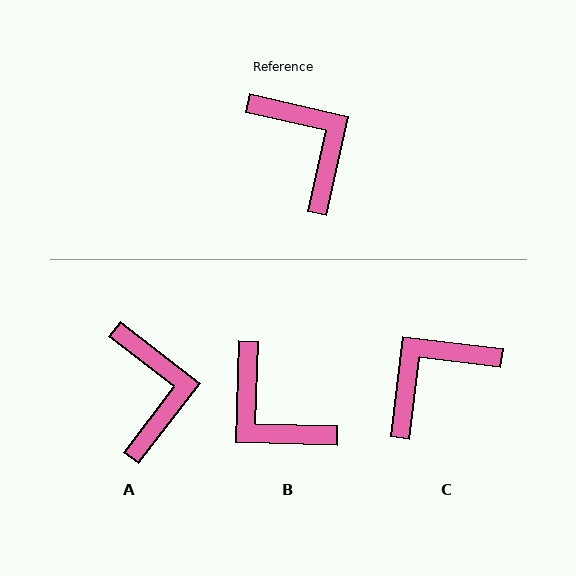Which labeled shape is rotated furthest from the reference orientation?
B, about 169 degrees away.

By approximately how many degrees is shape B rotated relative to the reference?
Approximately 169 degrees clockwise.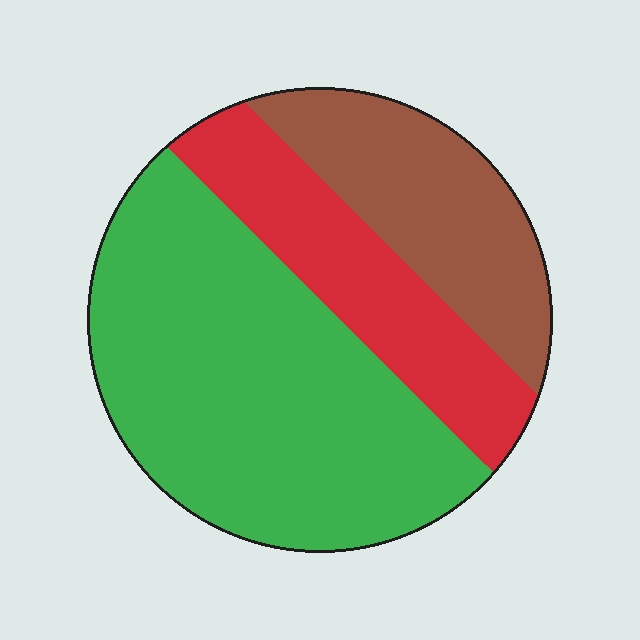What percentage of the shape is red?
Red takes up between a sixth and a third of the shape.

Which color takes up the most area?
Green, at roughly 55%.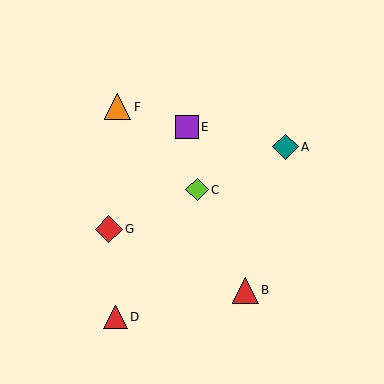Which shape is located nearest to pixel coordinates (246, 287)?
The red triangle (labeled B) at (245, 290) is nearest to that location.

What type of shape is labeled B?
Shape B is a red triangle.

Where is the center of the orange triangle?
The center of the orange triangle is at (118, 107).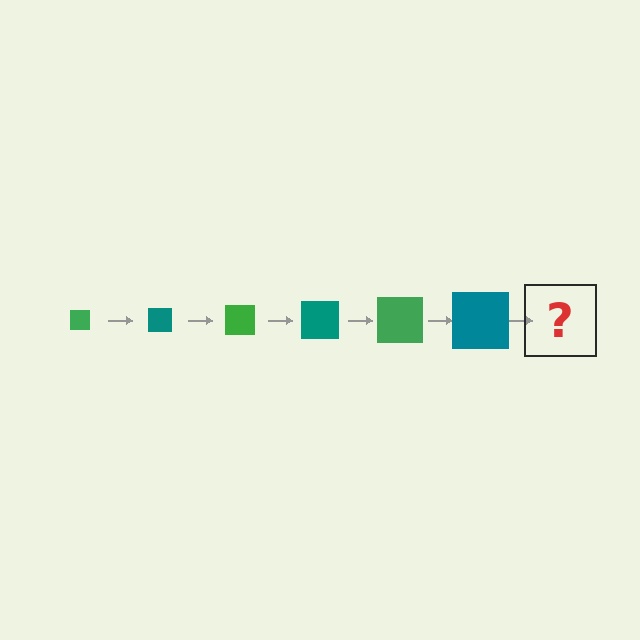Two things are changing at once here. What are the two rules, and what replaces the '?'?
The two rules are that the square grows larger each step and the color cycles through green and teal. The '?' should be a green square, larger than the previous one.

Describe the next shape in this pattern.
It should be a green square, larger than the previous one.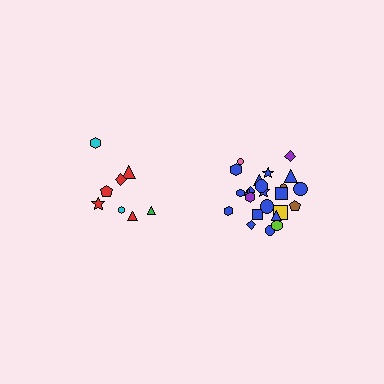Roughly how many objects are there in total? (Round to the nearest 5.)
Roughly 35 objects in total.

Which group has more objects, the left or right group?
The right group.